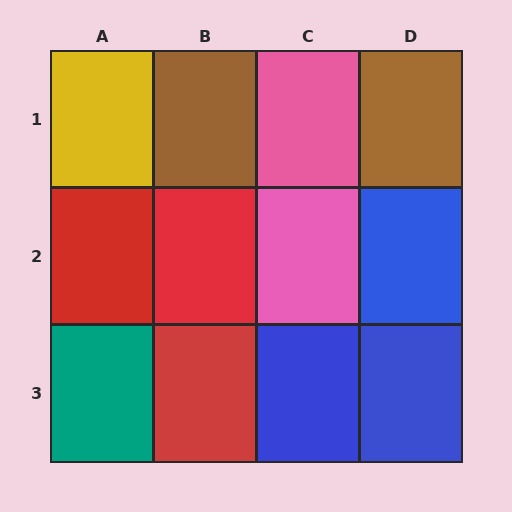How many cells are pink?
2 cells are pink.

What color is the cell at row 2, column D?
Blue.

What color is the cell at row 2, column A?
Red.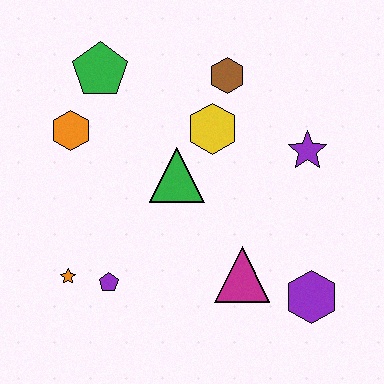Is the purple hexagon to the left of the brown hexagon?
No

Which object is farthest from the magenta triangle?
The green pentagon is farthest from the magenta triangle.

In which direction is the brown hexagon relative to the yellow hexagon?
The brown hexagon is above the yellow hexagon.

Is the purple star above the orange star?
Yes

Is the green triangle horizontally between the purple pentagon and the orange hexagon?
No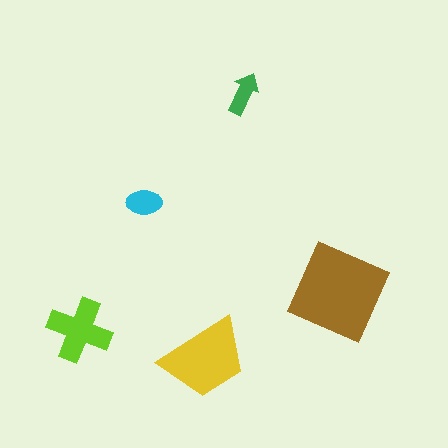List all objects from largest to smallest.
The brown diamond, the yellow trapezoid, the lime cross, the cyan ellipse, the green arrow.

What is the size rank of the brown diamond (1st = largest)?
1st.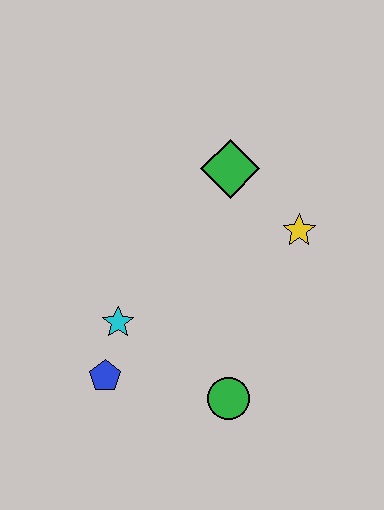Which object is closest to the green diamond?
The yellow star is closest to the green diamond.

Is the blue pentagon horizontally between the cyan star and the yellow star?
No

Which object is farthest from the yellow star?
The blue pentagon is farthest from the yellow star.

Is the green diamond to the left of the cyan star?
No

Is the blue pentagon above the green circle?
Yes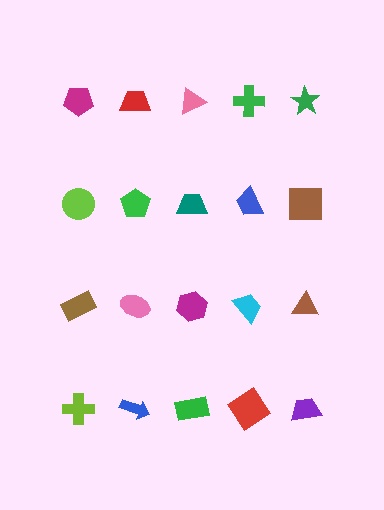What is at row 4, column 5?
A purple trapezoid.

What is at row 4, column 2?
A blue arrow.